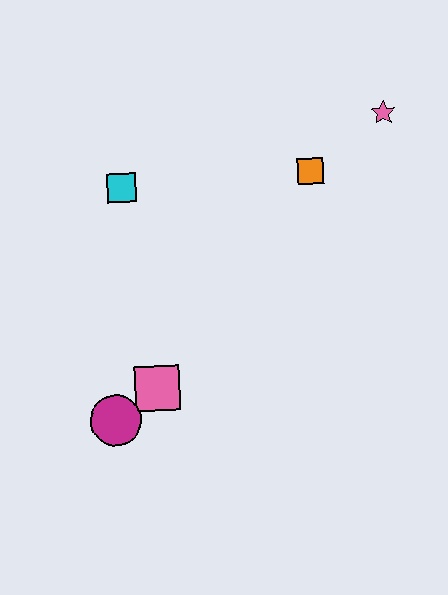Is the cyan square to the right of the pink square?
No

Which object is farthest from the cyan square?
The pink star is farthest from the cyan square.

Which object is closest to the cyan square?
The orange square is closest to the cyan square.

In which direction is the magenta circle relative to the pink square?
The magenta circle is to the left of the pink square.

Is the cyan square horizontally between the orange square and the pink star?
No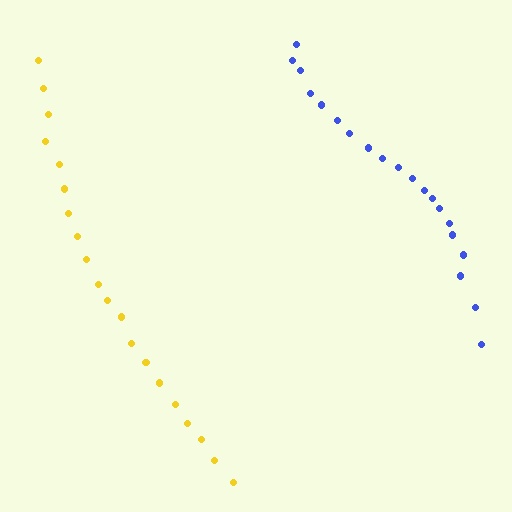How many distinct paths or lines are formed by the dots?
There are 2 distinct paths.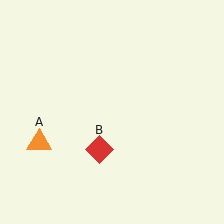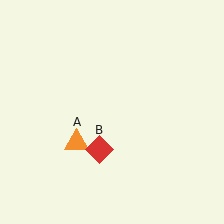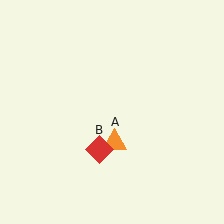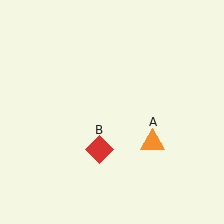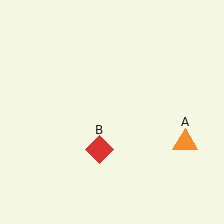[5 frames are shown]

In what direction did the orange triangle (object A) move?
The orange triangle (object A) moved right.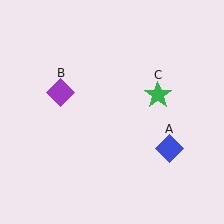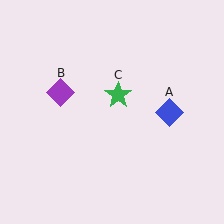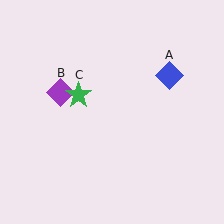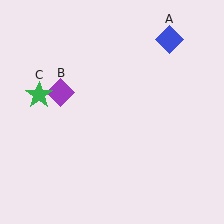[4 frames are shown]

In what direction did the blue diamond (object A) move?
The blue diamond (object A) moved up.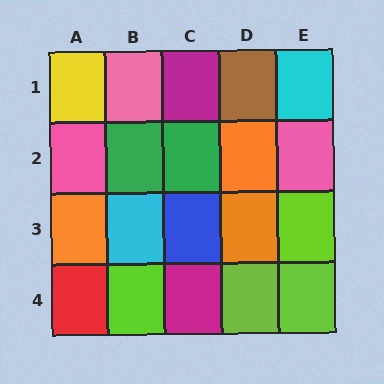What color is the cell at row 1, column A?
Yellow.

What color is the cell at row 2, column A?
Pink.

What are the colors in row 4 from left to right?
Red, lime, magenta, lime, lime.